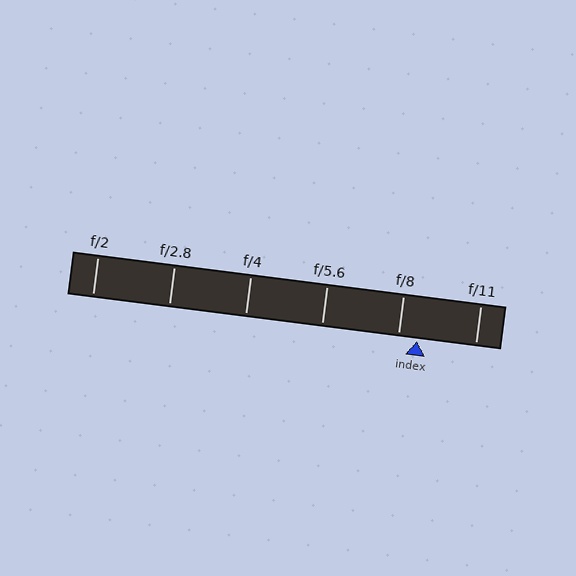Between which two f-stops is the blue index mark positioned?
The index mark is between f/8 and f/11.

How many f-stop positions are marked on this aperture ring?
There are 6 f-stop positions marked.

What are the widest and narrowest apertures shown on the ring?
The widest aperture shown is f/2 and the narrowest is f/11.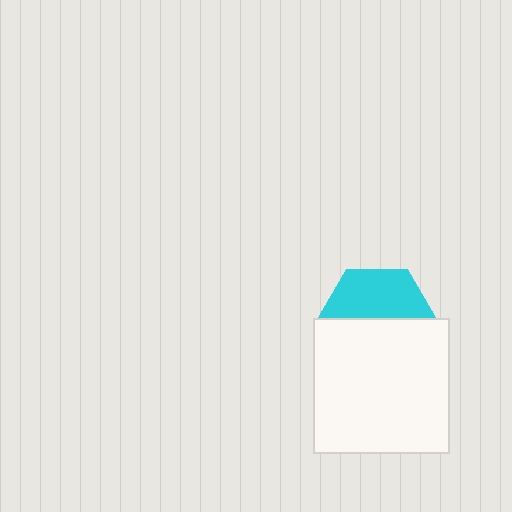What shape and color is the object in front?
The object in front is a white square.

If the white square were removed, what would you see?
You would see the complete cyan hexagon.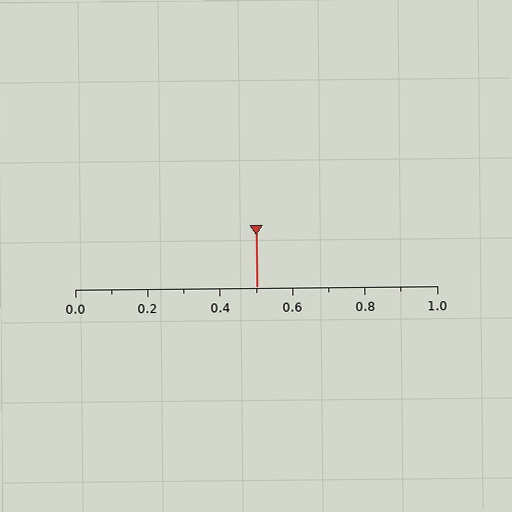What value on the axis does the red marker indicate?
The marker indicates approximately 0.5.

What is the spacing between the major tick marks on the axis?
The major ticks are spaced 0.2 apart.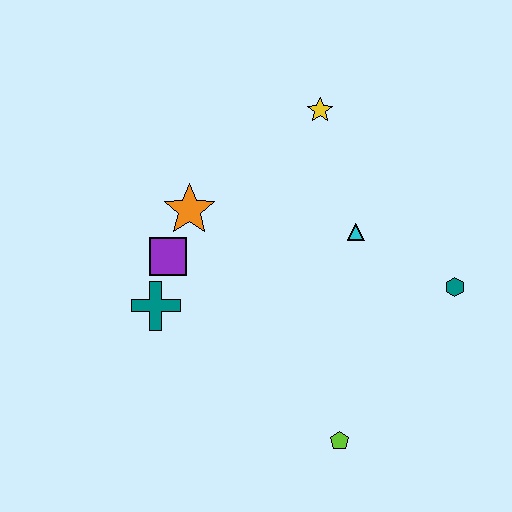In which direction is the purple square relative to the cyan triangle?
The purple square is to the left of the cyan triangle.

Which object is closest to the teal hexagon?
The cyan triangle is closest to the teal hexagon.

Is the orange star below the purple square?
No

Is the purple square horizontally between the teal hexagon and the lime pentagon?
No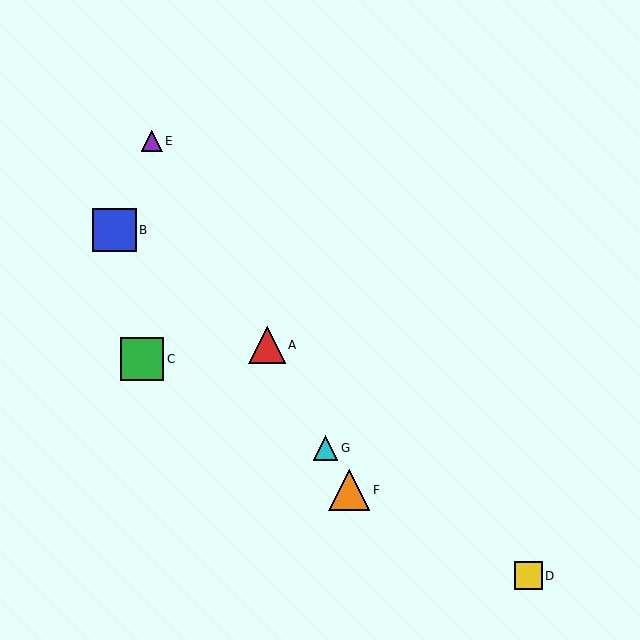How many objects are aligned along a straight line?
4 objects (A, E, F, G) are aligned along a straight line.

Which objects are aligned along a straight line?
Objects A, E, F, G are aligned along a straight line.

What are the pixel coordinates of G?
Object G is at (326, 448).